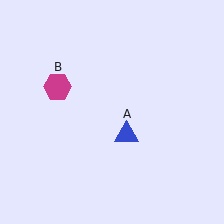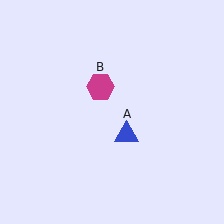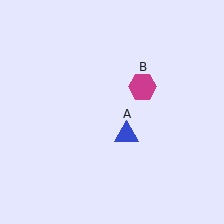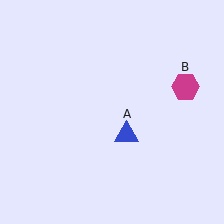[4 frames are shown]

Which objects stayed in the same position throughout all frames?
Blue triangle (object A) remained stationary.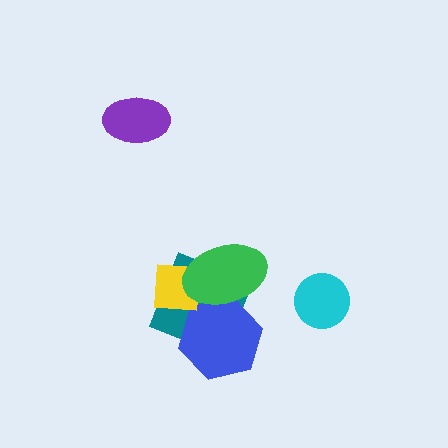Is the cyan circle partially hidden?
No, no other shape covers it.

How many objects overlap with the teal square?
3 objects overlap with the teal square.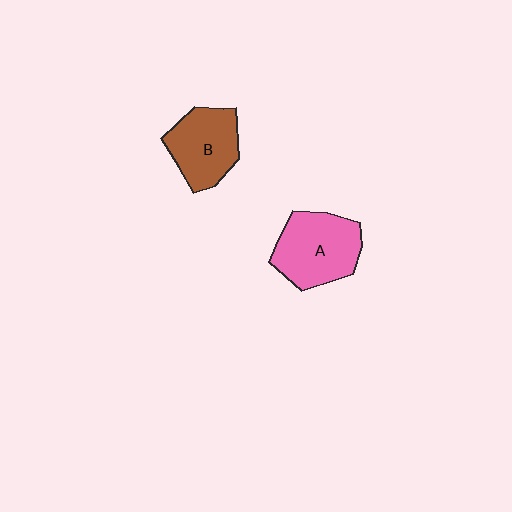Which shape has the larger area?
Shape A (pink).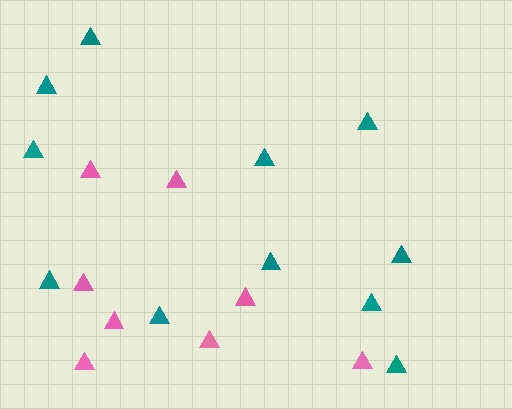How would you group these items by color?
There are 2 groups: one group of pink triangles (8) and one group of teal triangles (11).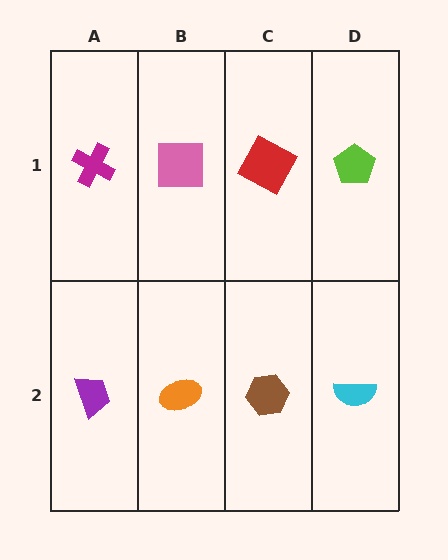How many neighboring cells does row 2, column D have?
2.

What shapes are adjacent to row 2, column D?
A lime pentagon (row 1, column D), a brown hexagon (row 2, column C).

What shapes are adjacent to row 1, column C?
A brown hexagon (row 2, column C), a pink square (row 1, column B), a lime pentagon (row 1, column D).